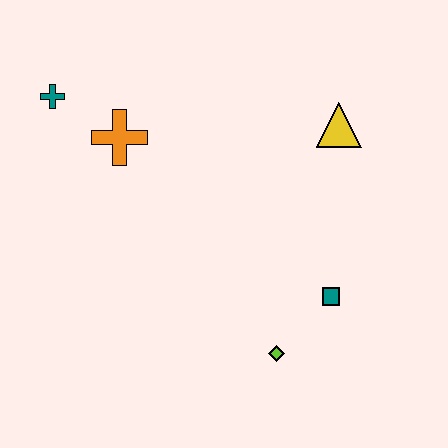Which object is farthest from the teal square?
The teal cross is farthest from the teal square.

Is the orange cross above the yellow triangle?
No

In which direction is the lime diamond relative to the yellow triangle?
The lime diamond is below the yellow triangle.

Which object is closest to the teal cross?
The orange cross is closest to the teal cross.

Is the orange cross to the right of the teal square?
No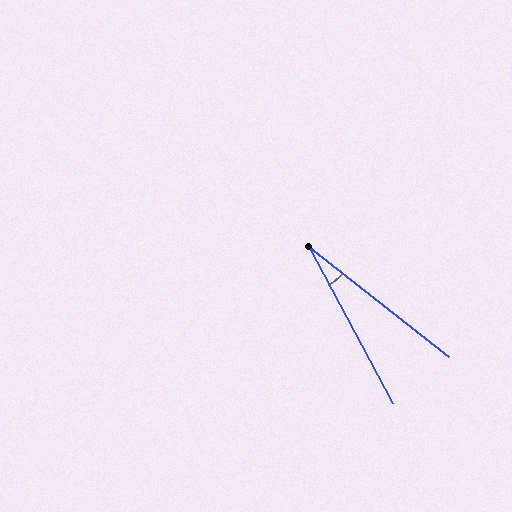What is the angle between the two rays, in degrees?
Approximately 24 degrees.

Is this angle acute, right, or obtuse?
It is acute.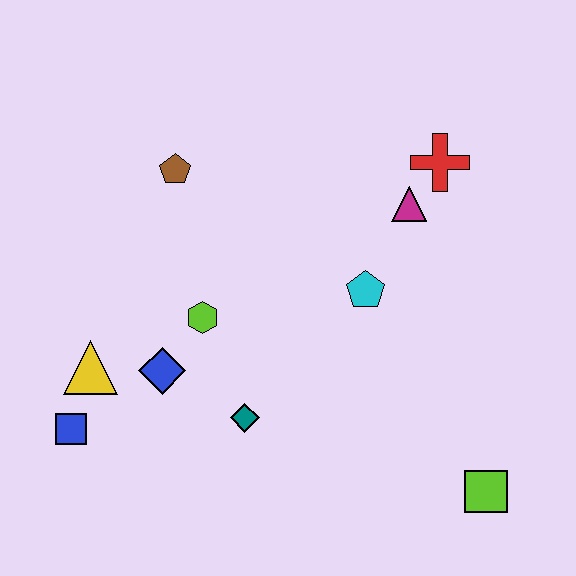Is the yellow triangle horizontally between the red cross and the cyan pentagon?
No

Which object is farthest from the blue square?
The red cross is farthest from the blue square.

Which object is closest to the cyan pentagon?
The magenta triangle is closest to the cyan pentagon.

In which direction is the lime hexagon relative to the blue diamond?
The lime hexagon is above the blue diamond.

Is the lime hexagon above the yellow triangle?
Yes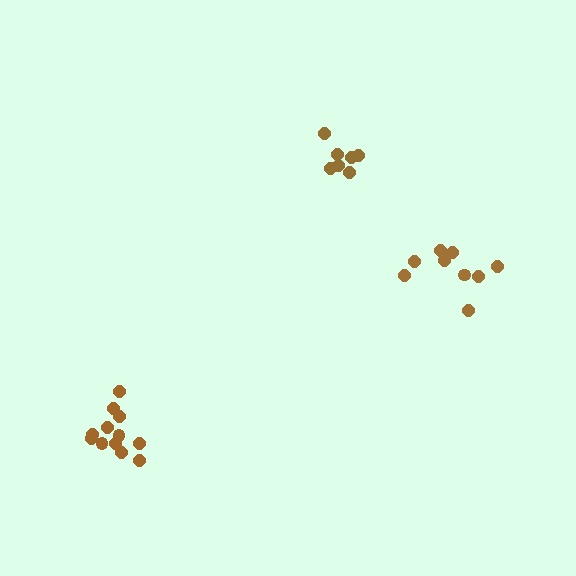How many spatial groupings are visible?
There are 3 spatial groupings.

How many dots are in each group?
Group 1: 12 dots, Group 2: 7 dots, Group 3: 9 dots (28 total).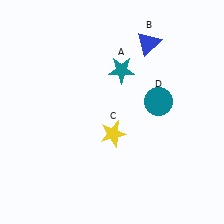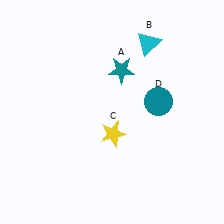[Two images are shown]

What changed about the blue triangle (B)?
In Image 1, B is blue. In Image 2, it changed to cyan.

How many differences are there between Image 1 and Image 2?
There is 1 difference between the two images.